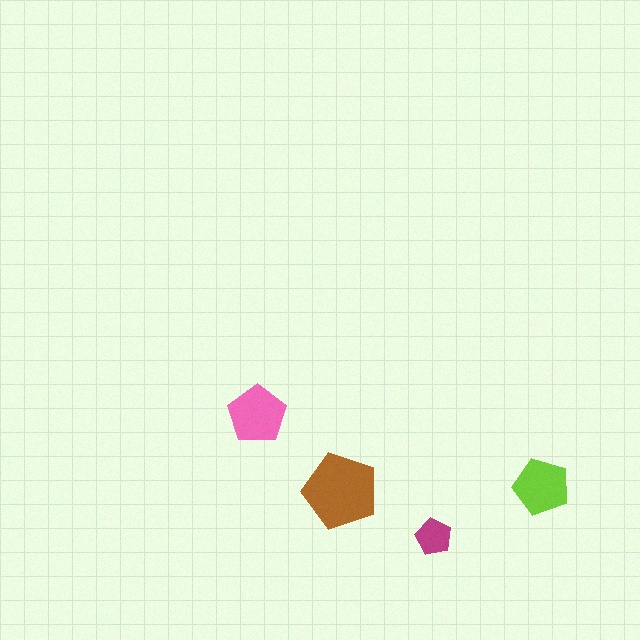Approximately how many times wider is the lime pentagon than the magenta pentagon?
About 1.5 times wider.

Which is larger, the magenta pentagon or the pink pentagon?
The pink one.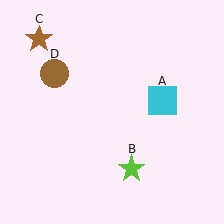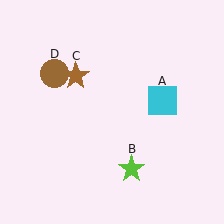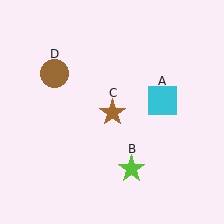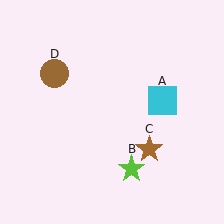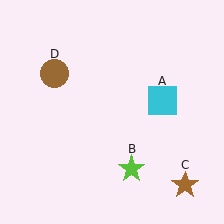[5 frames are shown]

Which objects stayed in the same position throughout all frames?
Cyan square (object A) and lime star (object B) and brown circle (object D) remained stationary.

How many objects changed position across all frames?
1 object changed position: brown star (object C).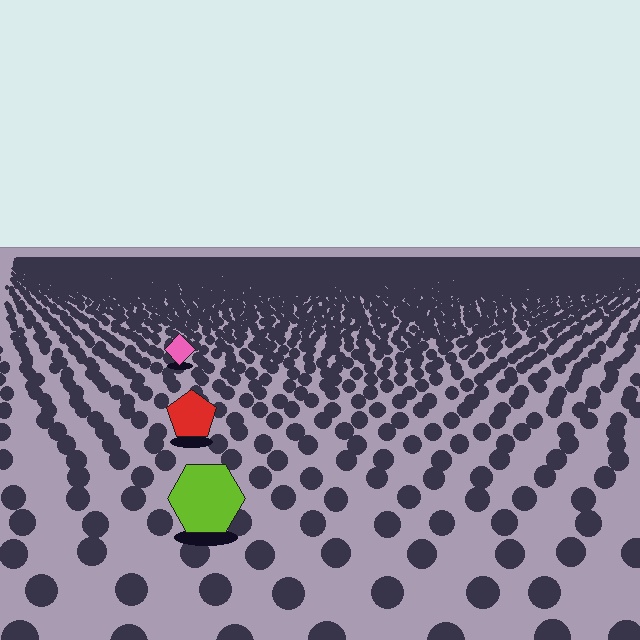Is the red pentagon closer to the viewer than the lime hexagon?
No. The lime hexagon is closer — you can tell from the texture gradient: the ground texture is coarser near it.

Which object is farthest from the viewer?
The pink diamond is farthest from the viewer. It appears smaller and the ground texture around it is denser.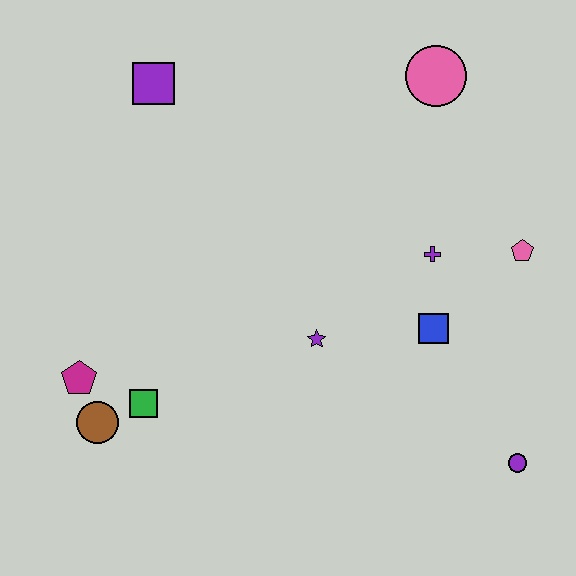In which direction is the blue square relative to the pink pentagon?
The blue square is to the left of the pink pentagon.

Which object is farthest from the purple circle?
The purple square is farthest from the purple circle.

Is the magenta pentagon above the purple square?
No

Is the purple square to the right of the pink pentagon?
No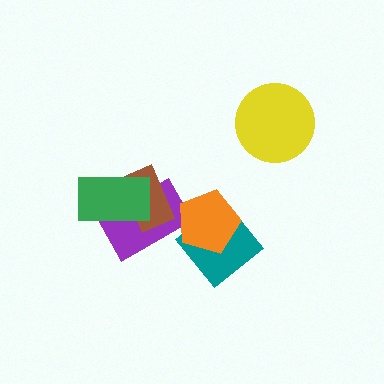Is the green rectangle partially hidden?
No, no other shape covers it.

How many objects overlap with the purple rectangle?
3 objects overlap with the purple rectangle.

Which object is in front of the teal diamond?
The orange pentagon is in front of the teal diamond.